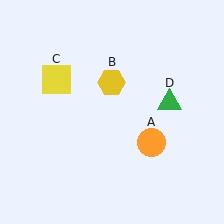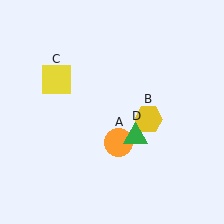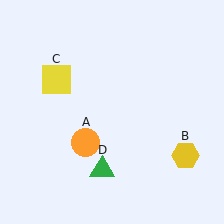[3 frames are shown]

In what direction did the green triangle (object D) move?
The green triangle (object D) moved down and to the left.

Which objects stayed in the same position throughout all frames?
Yellow square (object C) remained stationary.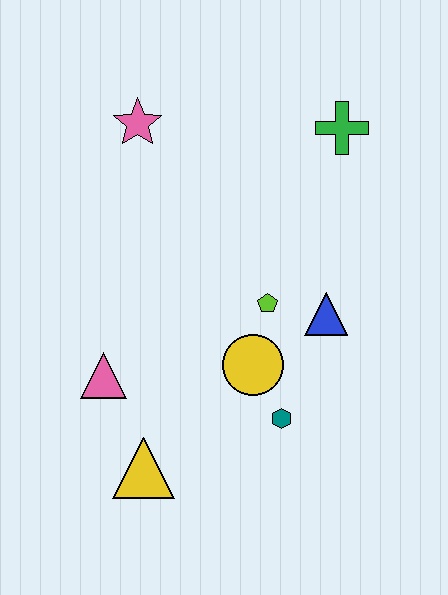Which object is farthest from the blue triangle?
The pink star is farthest from the blue triangle.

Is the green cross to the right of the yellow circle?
Yes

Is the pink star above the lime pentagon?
Yes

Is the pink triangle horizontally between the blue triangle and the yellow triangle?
No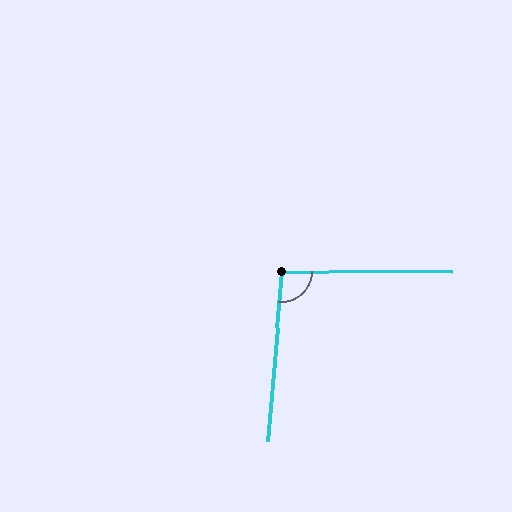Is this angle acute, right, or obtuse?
It is approximately a right angle.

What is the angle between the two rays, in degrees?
Approximately 95 degrees.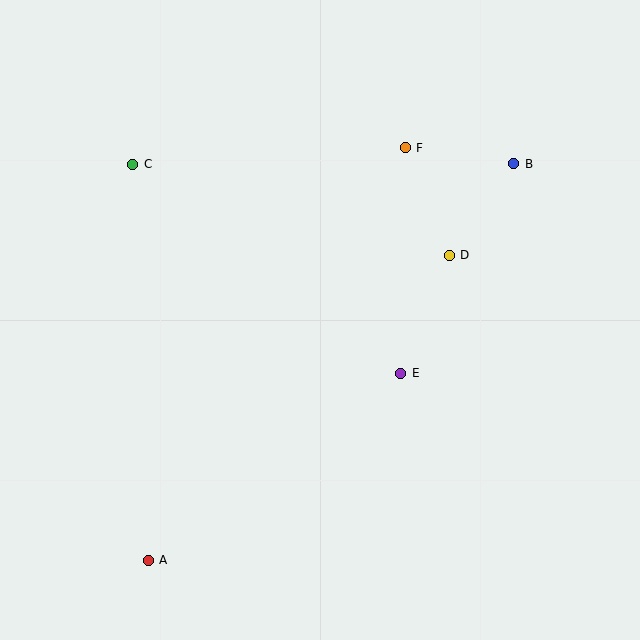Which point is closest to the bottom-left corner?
Point A is closest to the bottom-left corner.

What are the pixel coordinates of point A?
Point A is at (148, 560).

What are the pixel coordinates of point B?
Point B is at (514, 164).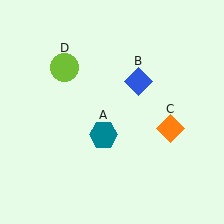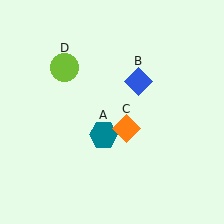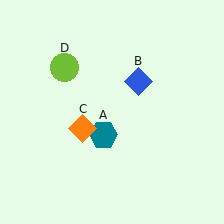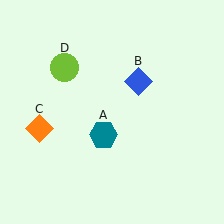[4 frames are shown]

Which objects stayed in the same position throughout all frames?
Teal hexagon (object A) and blue diamond (object B) and lime circle (object D) remained stationary.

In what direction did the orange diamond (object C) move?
The orange diamond (object C) moved left.